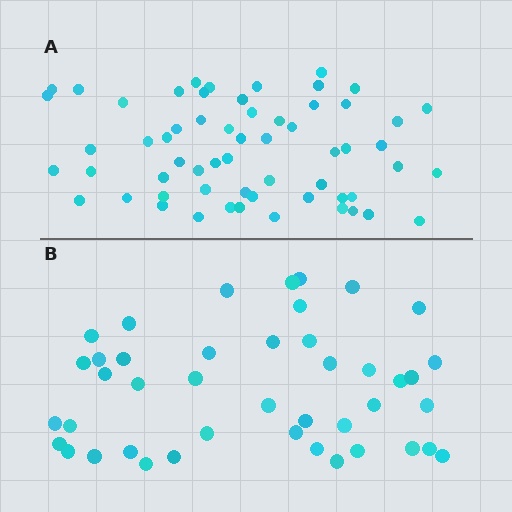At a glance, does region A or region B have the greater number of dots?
Region A (the top region) has more dots.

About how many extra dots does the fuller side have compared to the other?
Region A has approximately 15 more dots than region B.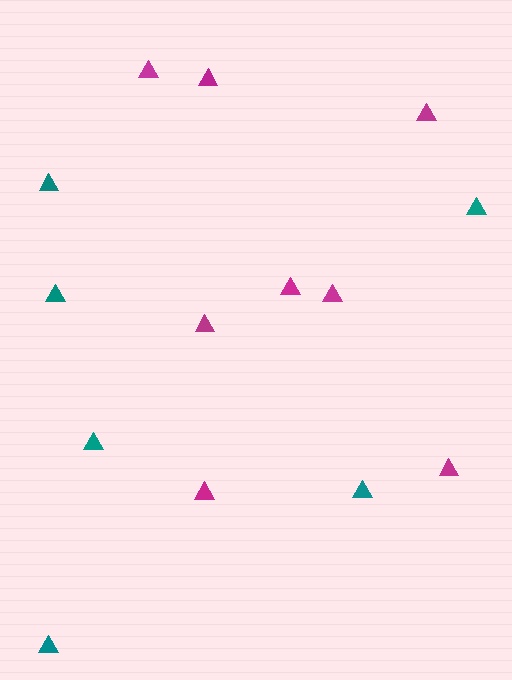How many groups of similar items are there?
There are 2 groups: one group of teal triangles (6) and one group of magenta triangles (8).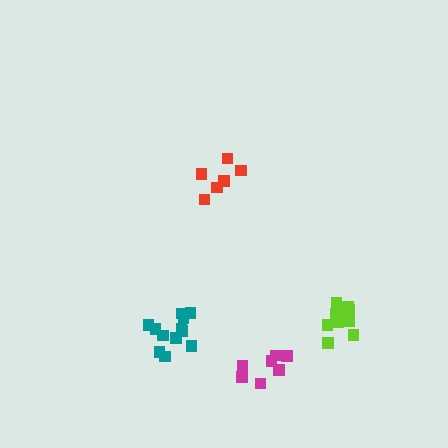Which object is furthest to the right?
The lime cluster is rightmost.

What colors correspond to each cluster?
The clusters are colored: teal, lime, red, magenta.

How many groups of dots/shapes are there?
There are 4 groups.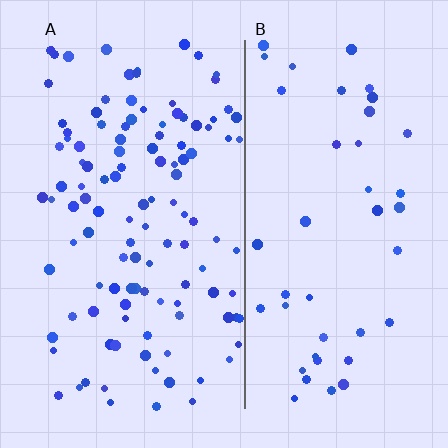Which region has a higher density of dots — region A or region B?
A (the left).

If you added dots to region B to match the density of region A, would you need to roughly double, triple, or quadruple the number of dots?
Approximately triple.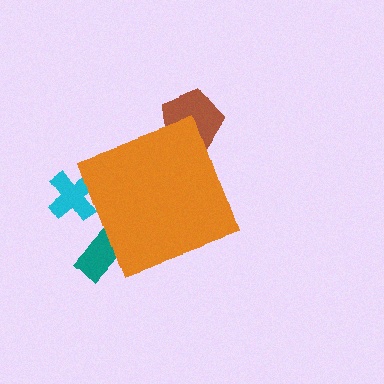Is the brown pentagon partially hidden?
Yes, the brown pentagon is partially hidden behind the orange diamond.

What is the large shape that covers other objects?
An orange diamond.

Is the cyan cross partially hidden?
Yes, the cyan cross is partially hidden behind the orange diamond.